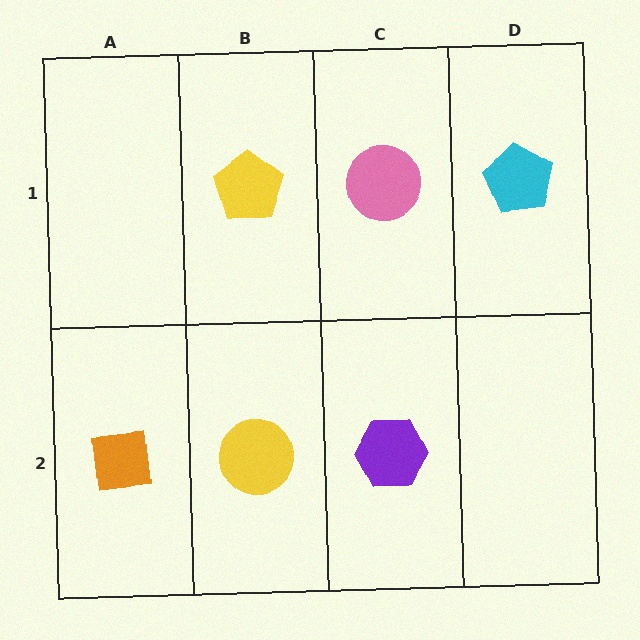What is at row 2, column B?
A yellow circle.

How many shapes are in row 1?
3 shapes.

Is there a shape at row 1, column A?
No, that cell is empty.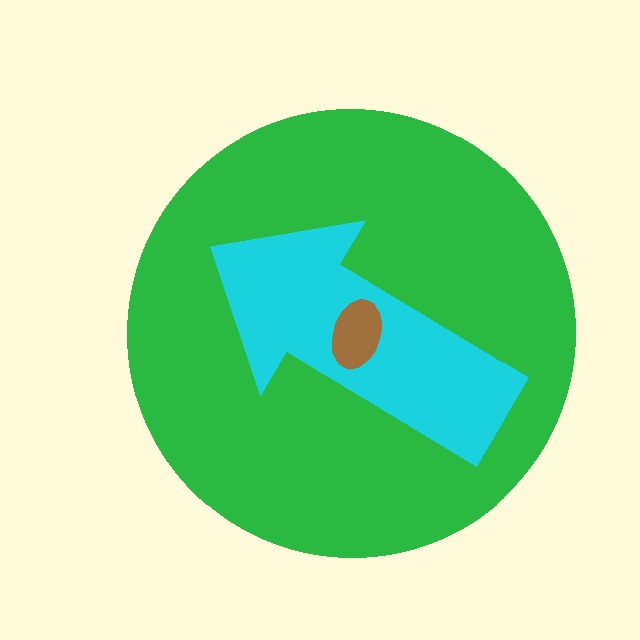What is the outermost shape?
The green circle.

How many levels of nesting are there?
3.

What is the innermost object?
The brown ellipse.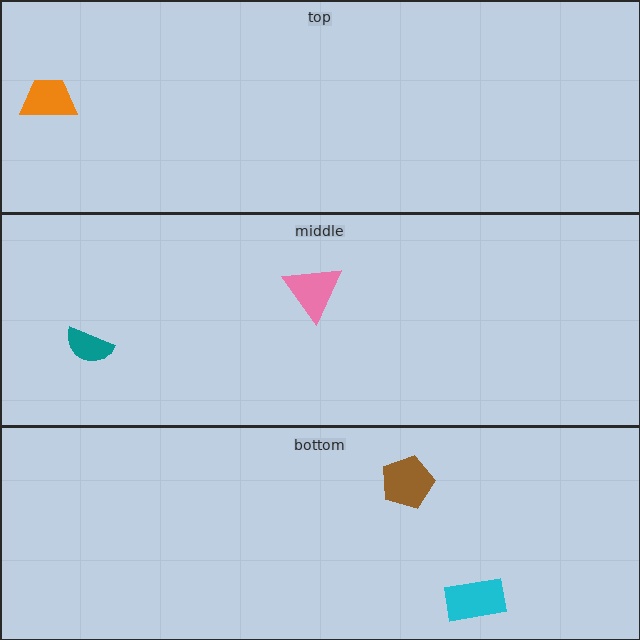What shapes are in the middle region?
The teal semicircle, the pink triangle.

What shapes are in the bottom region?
The cyan rectangle, the brown pentagon.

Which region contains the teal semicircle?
The middle region.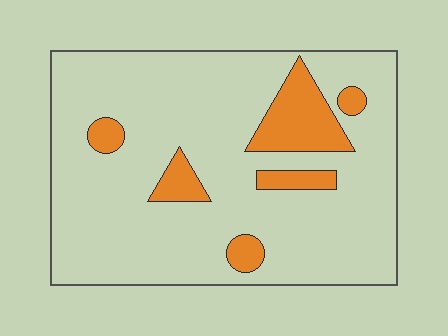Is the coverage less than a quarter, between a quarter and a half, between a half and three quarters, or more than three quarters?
Less than a quarter.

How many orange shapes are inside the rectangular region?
6.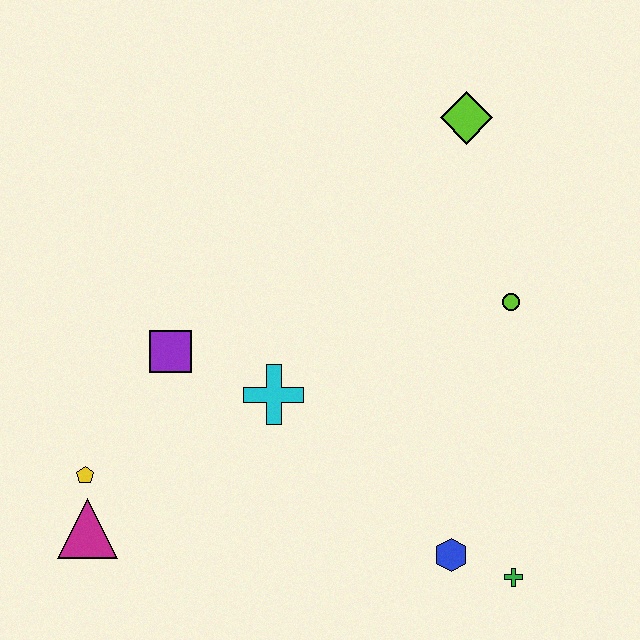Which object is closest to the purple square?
The cyan cross is closest to the purple square.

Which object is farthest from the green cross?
The lime diamond is farthest from the green cross.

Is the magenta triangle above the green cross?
Yes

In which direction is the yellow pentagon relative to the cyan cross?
The yellow pentagon is to the left of the cyan cross.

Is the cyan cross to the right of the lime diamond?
No